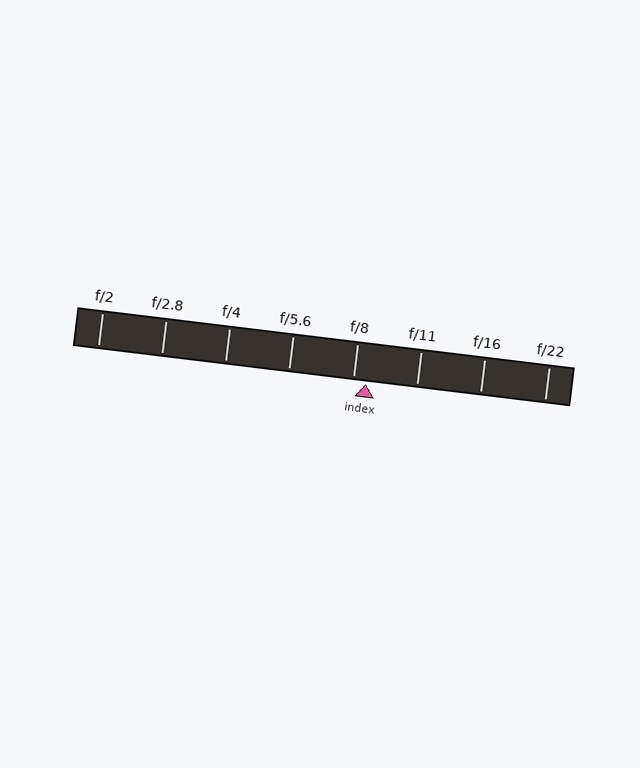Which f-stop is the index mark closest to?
The index mark is closest to f/8.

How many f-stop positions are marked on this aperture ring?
There are 8 f-stop positions marked.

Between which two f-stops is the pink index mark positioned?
The index mark is between f/8 and f/11.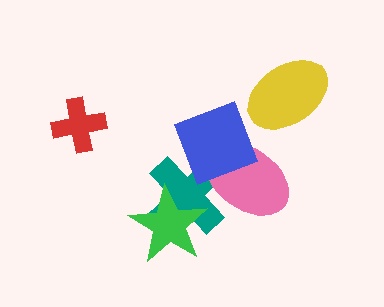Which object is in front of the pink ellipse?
The blue square is in front of the pink ellipse.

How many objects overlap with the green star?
1 object overlaps with the green star.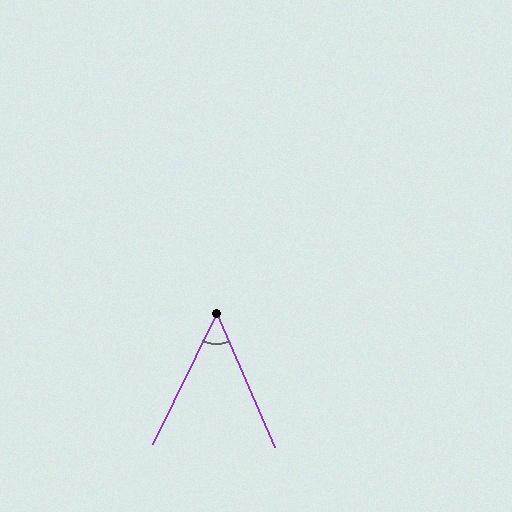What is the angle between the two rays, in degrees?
Approximately 49 degrees.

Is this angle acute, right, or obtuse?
It is acute.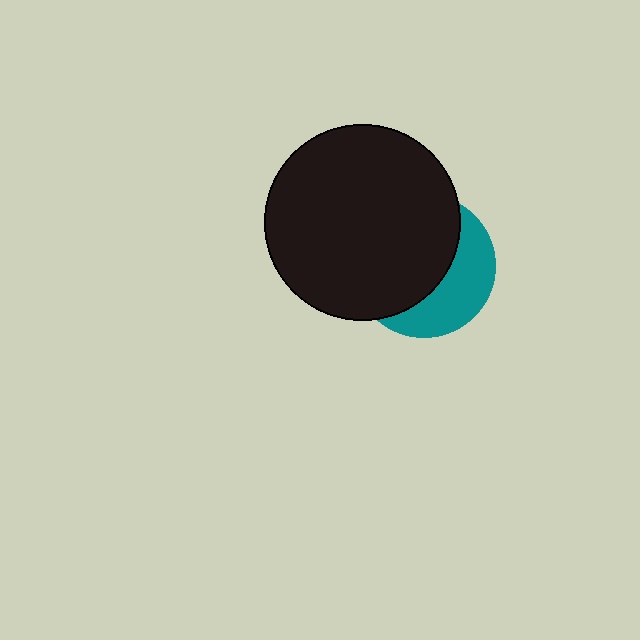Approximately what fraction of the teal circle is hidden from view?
Roughly 62% of the teal circle is hidden behind the black circle.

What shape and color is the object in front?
The object in front is a black circle.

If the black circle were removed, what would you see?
You would see the complete teal circle.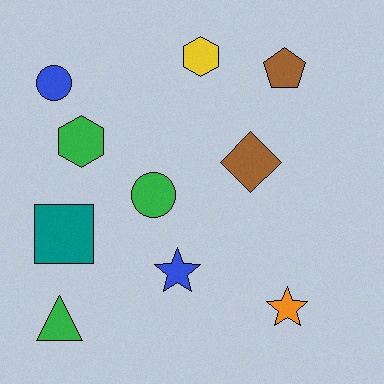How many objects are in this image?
There are 10 objects.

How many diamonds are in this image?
There is 1 diamond.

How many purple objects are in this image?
There are no purple objects.